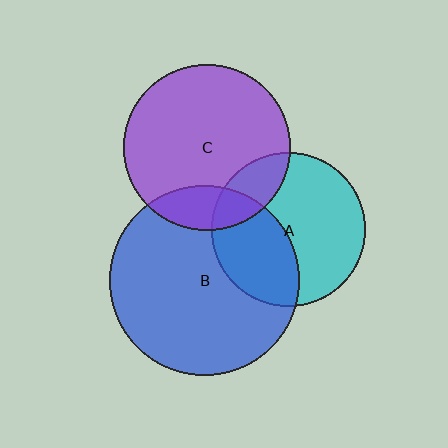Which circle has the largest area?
Circle B (blue).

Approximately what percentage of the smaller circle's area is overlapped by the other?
Approximately 40%.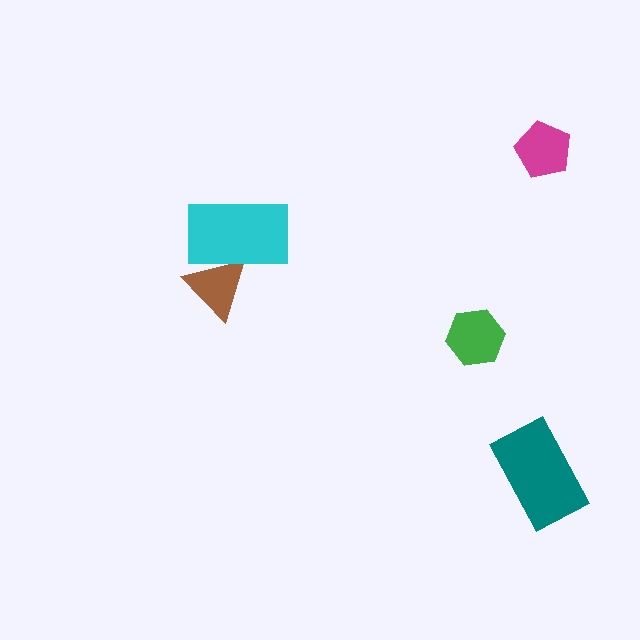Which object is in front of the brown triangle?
The cyan rectangle is in front of the brown triangle.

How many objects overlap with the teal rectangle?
0 objects overlap with the teal rectangle.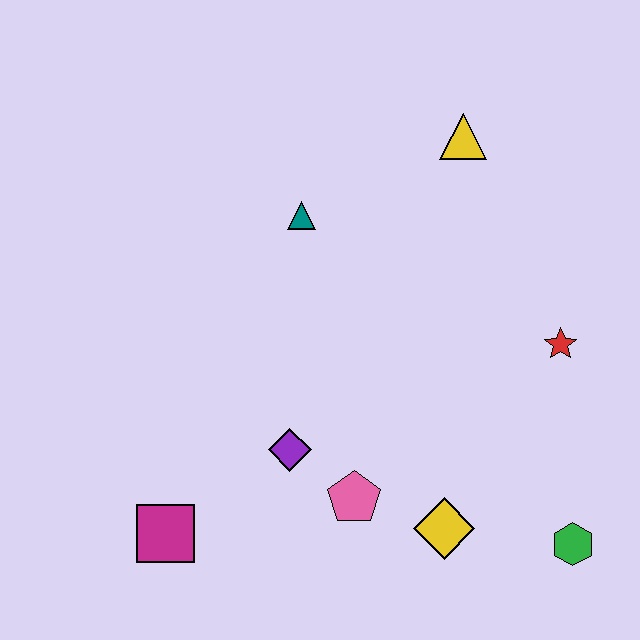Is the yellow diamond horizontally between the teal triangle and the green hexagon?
Yes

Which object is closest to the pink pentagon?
The purple diamond is closest to the pink pentagon.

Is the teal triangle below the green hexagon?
No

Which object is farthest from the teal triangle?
The green hexagon is farthest from the teal triangle.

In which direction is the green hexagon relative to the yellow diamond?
The green hexagon is to the right of the yellow diamond.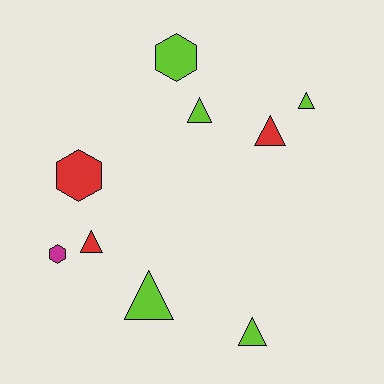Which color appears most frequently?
Lime, with 5 objects.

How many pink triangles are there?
There are no pink triangles.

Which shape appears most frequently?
Triangle, with 6 objects.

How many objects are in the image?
There are 9 objects.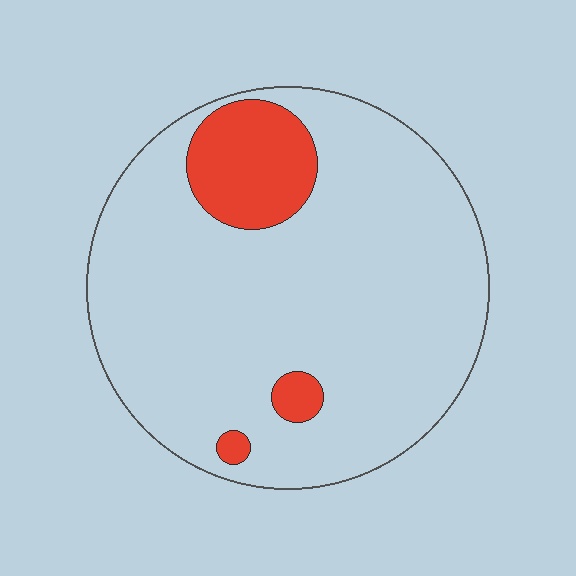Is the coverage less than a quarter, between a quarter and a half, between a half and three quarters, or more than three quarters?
Less than a quarter.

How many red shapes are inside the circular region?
3.